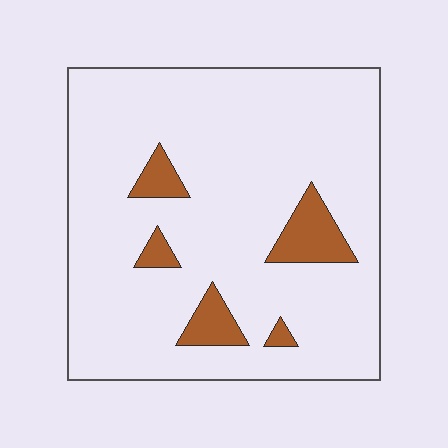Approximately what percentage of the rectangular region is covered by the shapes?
Approximately 10%.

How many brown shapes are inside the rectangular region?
5.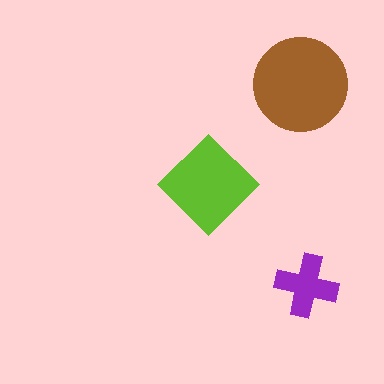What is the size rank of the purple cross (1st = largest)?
3rd.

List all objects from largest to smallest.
The brown circle, the lime diamond, the purple cross.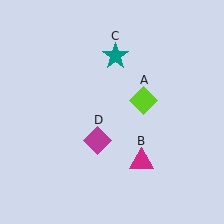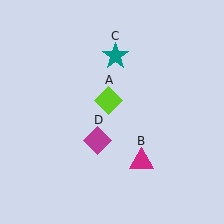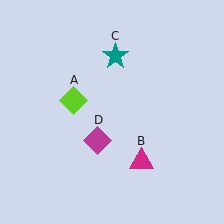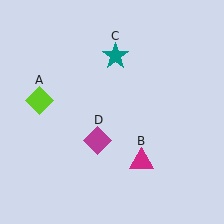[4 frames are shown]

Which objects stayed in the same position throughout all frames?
Magenta triangle (object B) and teal star (object C) and magenta diamond (object D) remained stationary.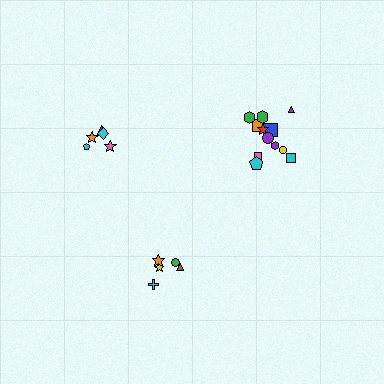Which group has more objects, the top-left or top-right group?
The top-right group.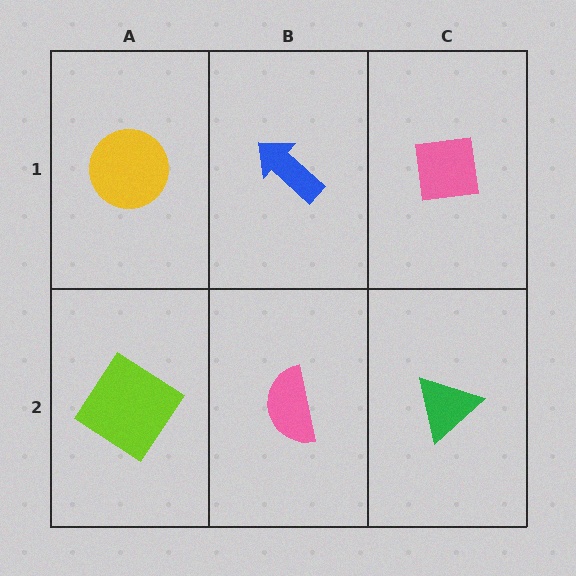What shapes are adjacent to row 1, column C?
A green triangle (row 2, column C), a blue arrow (row 1, column B).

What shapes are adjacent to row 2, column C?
A pink square (row 1, column C), a pink semicircle (row 2, column B).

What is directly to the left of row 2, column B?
A lime diamond.